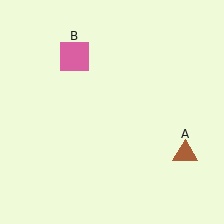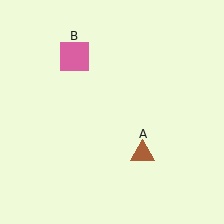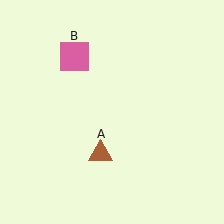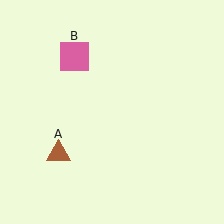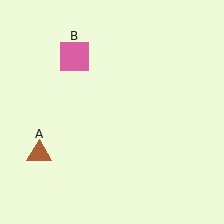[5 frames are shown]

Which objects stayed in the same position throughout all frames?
Pink square (object B) remained stationary.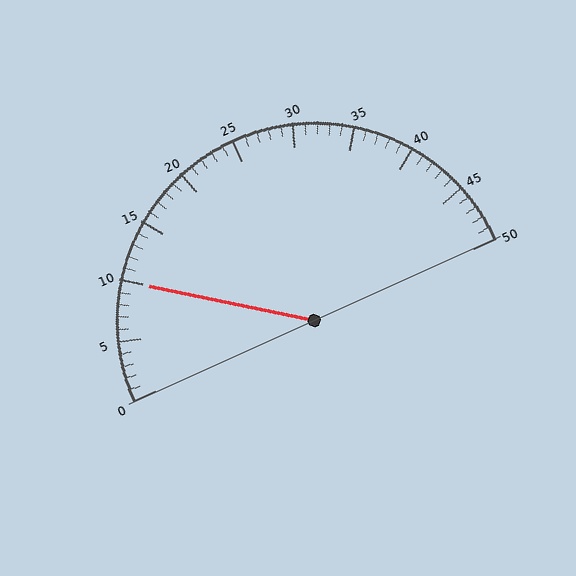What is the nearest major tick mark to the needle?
The nearest major tick mark is 10.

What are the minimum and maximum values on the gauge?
The gauge ranges from 0 to 50.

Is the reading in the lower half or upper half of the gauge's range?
The reading is in the lower half of the range (0 to 50).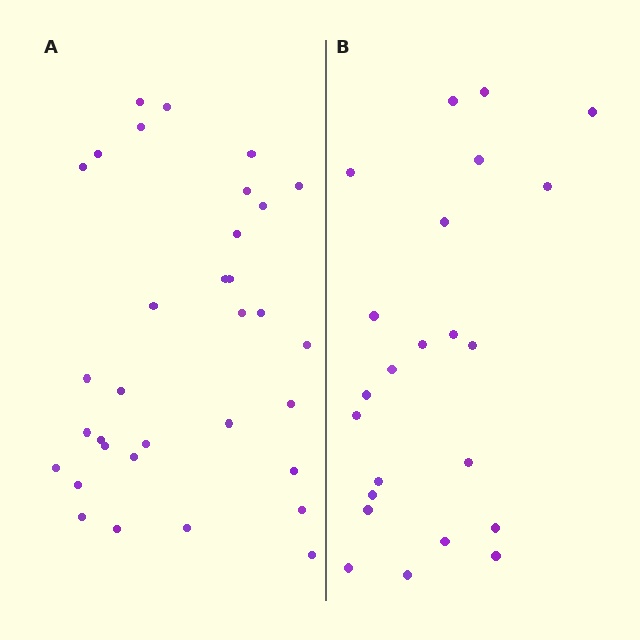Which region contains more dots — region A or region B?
Region A (the left region) has more dots.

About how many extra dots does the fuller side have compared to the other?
Region A has roughly 10 or so more dots than region B.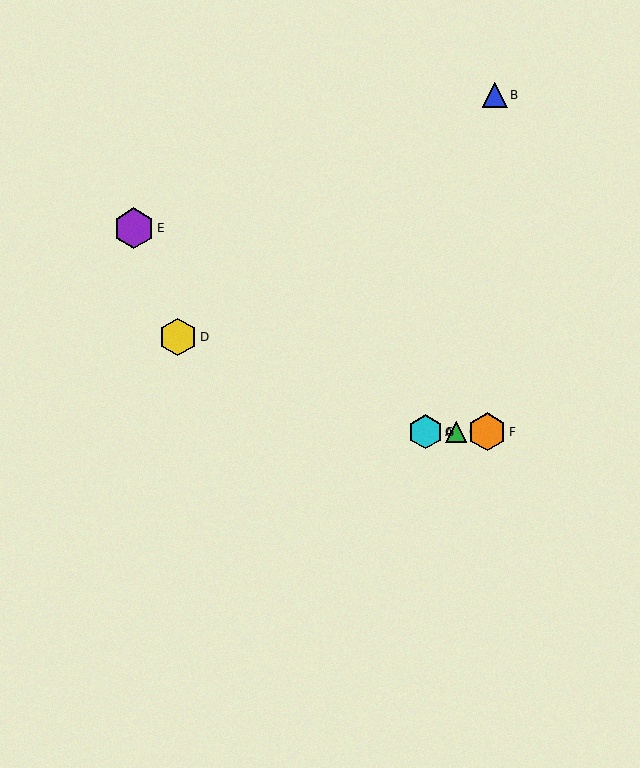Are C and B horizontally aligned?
No, C is at y≈432 and B is at y≈95.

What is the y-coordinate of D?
Object D is at y≈337.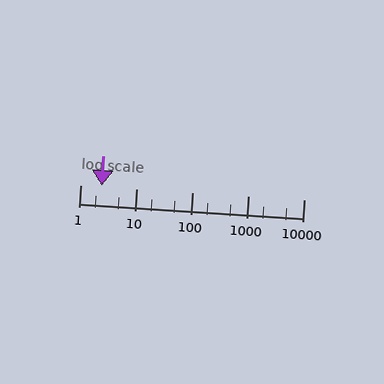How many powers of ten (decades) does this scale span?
The scale spans 4 decades, from 1 to 10000.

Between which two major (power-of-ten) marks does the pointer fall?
The pointer is between 1 and 10.